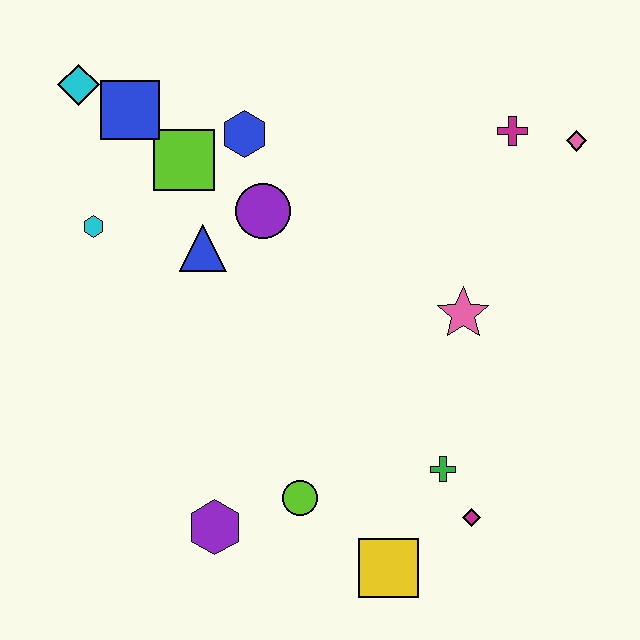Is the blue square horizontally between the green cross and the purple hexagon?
No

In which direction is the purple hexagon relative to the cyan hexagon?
The purple hexagon is below the cyan hexagon.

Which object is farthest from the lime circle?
The cyan diamond is farthest from the lime circle.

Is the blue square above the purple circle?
Yes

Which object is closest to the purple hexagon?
The lime circle is closest to the purple hexagon.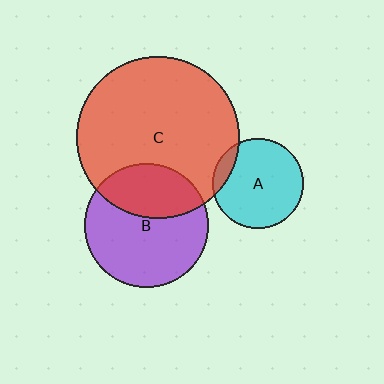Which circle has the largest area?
Circle C (red).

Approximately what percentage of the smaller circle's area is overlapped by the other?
Approximately 35%.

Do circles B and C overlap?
Yes.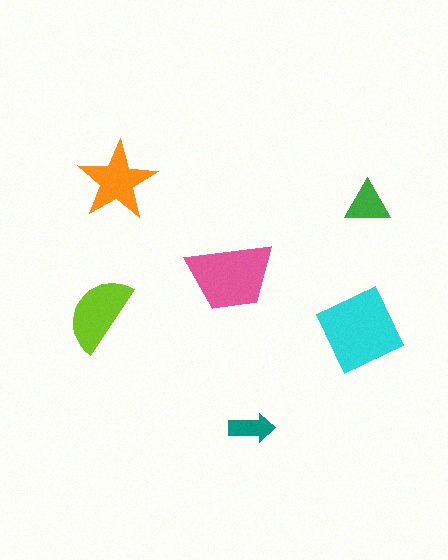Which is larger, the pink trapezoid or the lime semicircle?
The pink trapezoid.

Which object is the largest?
The cyan square.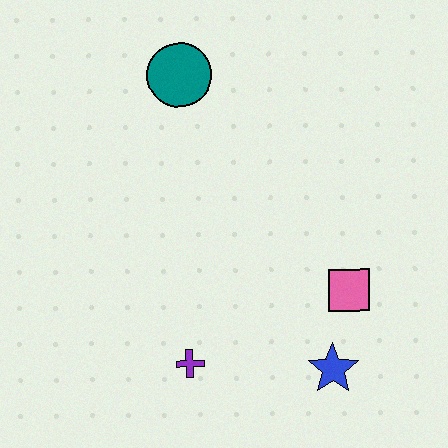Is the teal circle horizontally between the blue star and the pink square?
No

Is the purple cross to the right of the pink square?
No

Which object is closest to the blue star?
The pink square is closest to the blue star.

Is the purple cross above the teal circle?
No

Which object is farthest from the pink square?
The teal circle is farthest from the pink square.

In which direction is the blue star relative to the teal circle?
The blue star is below the teal circle.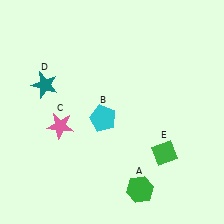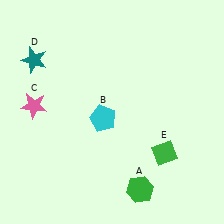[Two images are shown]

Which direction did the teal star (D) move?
The teal star (D) moved up.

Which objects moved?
The objects that moved are: the pink star (C), the teal star (D).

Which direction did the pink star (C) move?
The pink star (C) moved left.